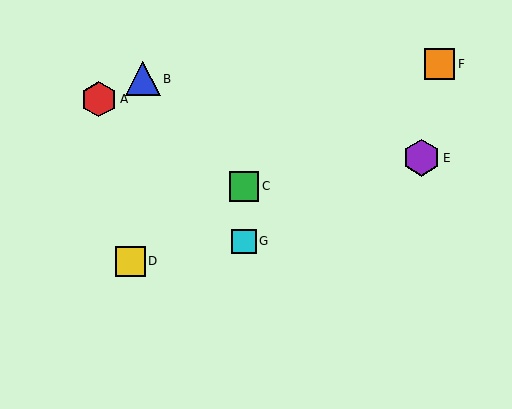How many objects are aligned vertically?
2 objects (C, G) are aligned vertically.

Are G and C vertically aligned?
Yes, both are at x≈244.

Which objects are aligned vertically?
Objects C, G are aligned vertically.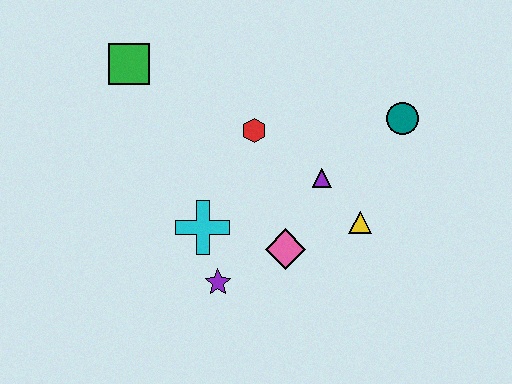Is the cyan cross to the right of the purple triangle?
No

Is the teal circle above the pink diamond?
Yes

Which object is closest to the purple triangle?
The yellow triangle is closest to the purple triangle.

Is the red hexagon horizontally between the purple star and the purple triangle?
Yes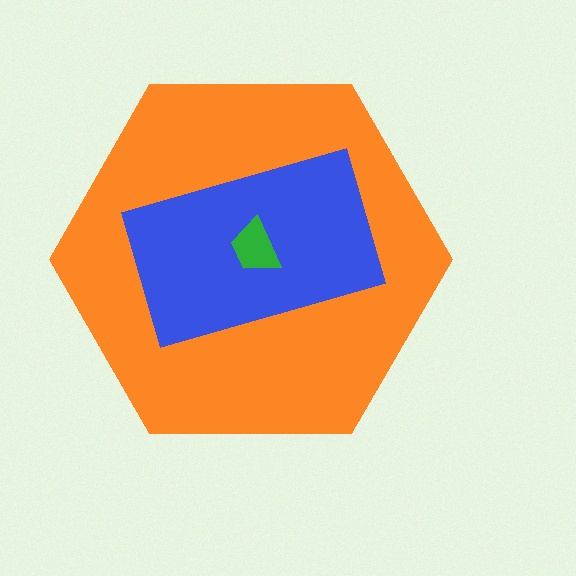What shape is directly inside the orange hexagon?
The blue rectangle.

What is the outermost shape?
The orange hexagon.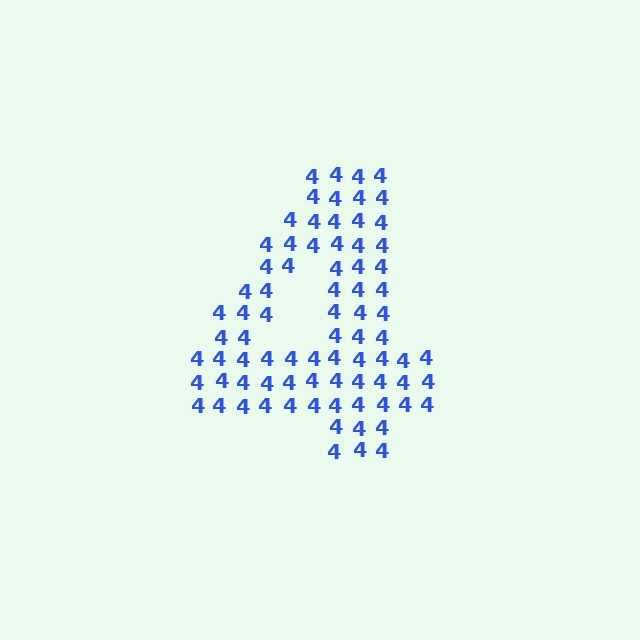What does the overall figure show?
The overall figure shows the digit 4.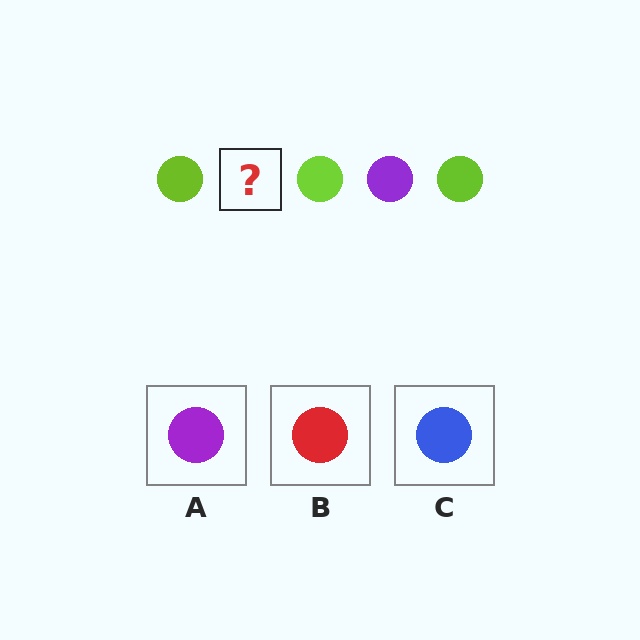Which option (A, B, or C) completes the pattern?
A.